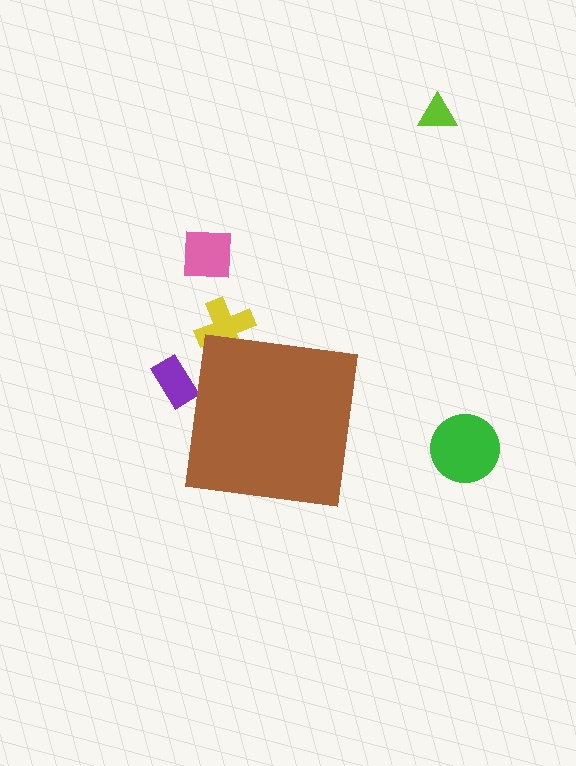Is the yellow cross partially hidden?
Yes, the yellow cross is partially hidden behind the brown square.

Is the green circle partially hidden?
No, the green circle is fully visible.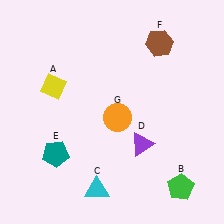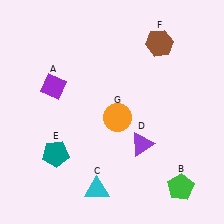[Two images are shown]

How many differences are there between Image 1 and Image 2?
There is 1 difference between the two images.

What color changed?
The diamond (A) changed from yellow in Image 1 to purple in Image 2.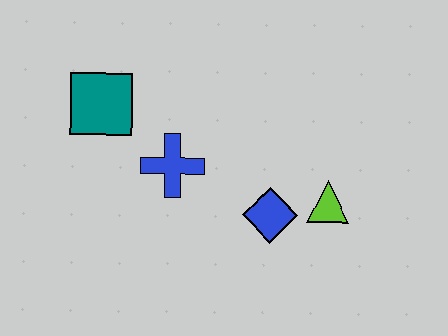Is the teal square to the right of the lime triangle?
No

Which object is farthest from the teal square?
The lime triangle is farthest from the teal square.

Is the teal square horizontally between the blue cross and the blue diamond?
No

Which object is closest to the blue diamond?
The lime triangle is closest to the blue diamond.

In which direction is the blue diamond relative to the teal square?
The blue diamond is to the right of the teal square.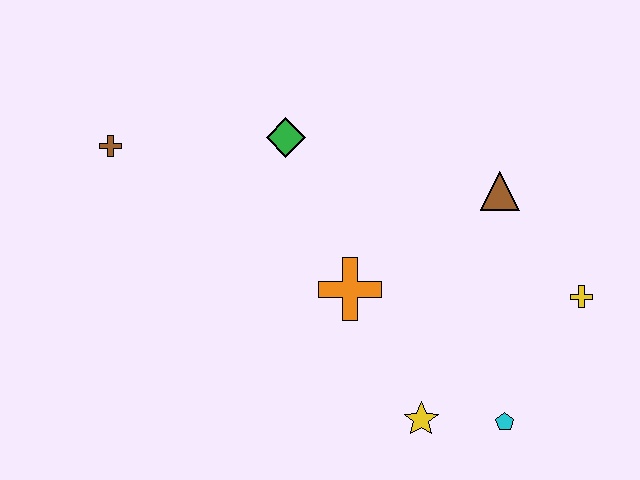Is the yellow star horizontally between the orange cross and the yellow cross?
Yes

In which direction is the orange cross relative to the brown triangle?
The orange cross is to the left of the brown triangle.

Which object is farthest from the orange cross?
The brown cross is farthest from the orange cross.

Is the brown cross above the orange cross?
Yes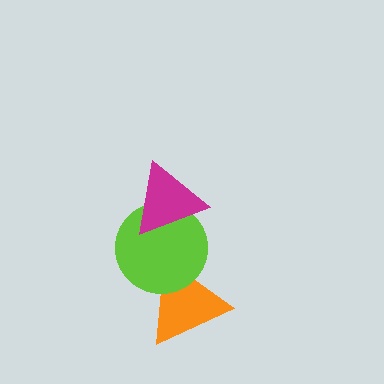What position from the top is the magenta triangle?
The magenta triangle is 1st from the top.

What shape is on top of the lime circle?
The magenta triangle is on top of the lime circle.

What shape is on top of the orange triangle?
The lime circle is on top of the orange triangle.